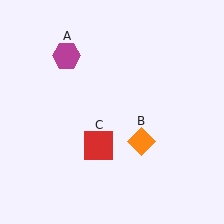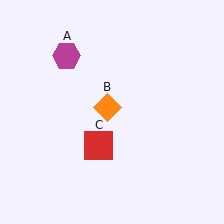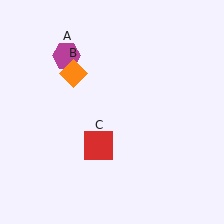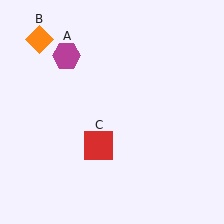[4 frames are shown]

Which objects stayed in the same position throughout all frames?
Magenta hexagon (object A) and red square (object C) remained stationary.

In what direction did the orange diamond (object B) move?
The orange diamond (object B) moved up and to the left.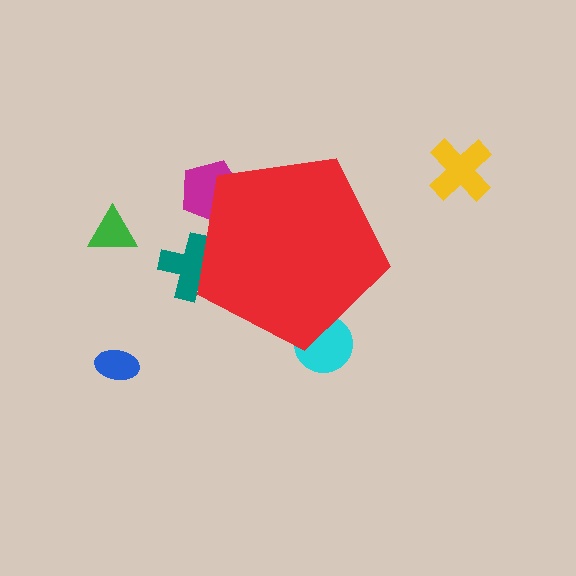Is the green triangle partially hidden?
No, the green triangle is fully visible.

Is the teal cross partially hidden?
Yes, the teal cross is partially hidden behind the red pentagon.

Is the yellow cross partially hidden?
No, the yellow cross is fully visible.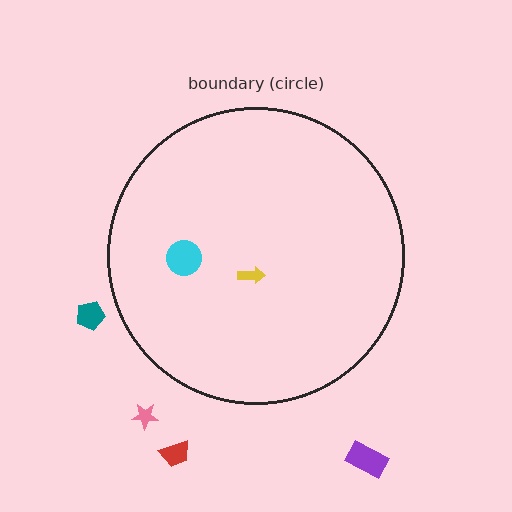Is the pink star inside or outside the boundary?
Outside.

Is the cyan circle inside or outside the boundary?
Inside.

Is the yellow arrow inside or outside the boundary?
Inside.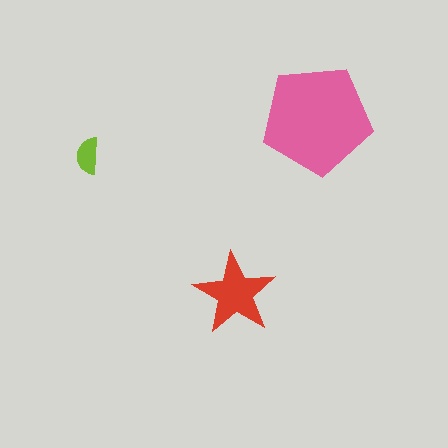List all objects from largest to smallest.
The pink pentagon, the red star, the lime semicircle.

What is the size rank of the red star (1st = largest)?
2nd.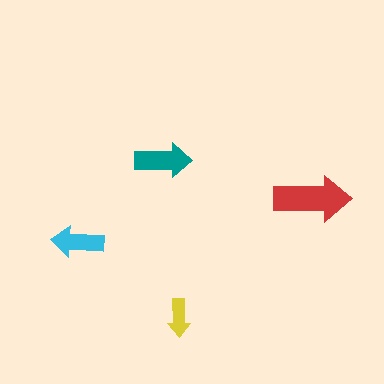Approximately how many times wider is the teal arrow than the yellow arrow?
About 1.5 times wider.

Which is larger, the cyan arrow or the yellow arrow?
The cyan one.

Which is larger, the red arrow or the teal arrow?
The red one.